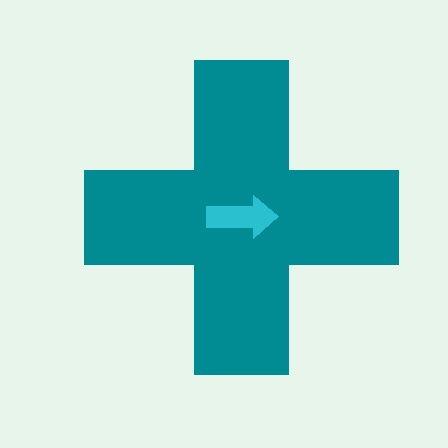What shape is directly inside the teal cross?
The cyan arrow.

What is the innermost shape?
The cyan arrow.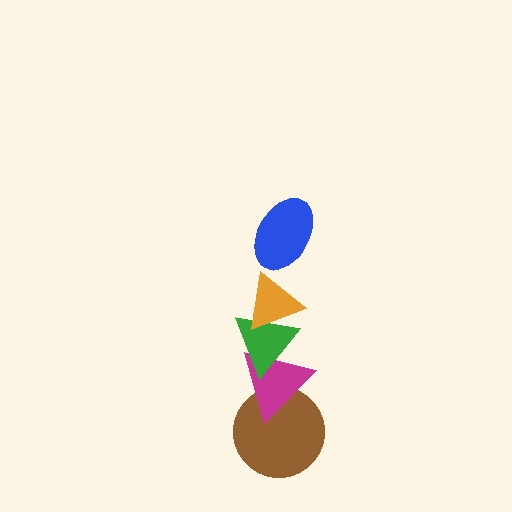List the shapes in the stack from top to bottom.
From top to bottom: the blue ellipse, the orange triangle, the green triangle, the magenta triangle, the brown circle.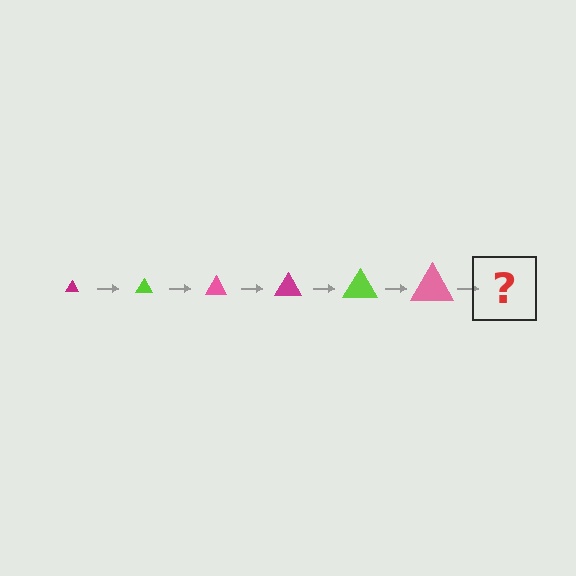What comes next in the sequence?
The next element should be a magenta triangle, larger than the previous one.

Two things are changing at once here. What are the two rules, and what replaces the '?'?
The two rules are that the triangle grows larger each step and the color cycles through magenta, lime, and pink. The '?' should be a magenta triangle, larger than the previous one.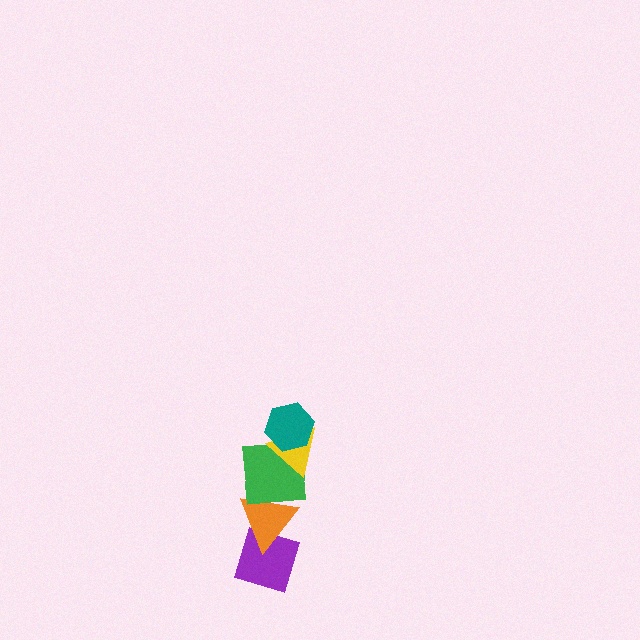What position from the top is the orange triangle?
The orange triangle is 4th from the top.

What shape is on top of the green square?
The yellow triangle is on top of the green square.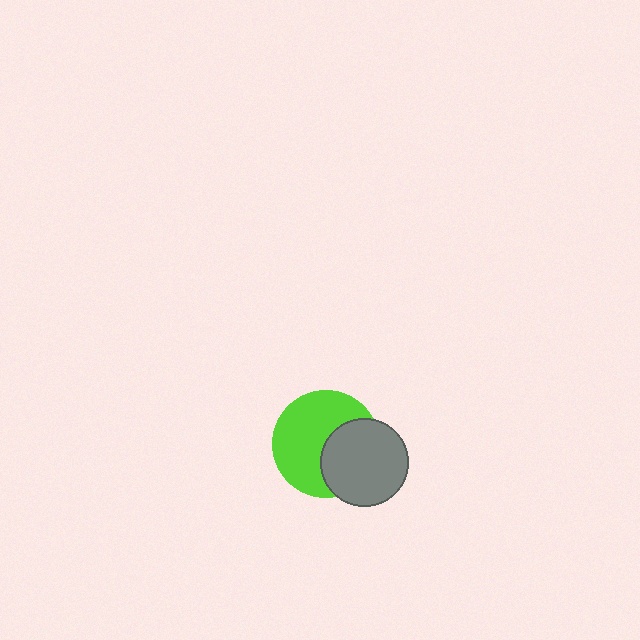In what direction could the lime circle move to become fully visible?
The lime circle could move left. That would shift it out from behind the gray circle entirely.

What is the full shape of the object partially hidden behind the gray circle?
The partially hidden object is a lime circle.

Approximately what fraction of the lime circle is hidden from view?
Roughly 38% of the lime circle is hidden behind the gray circle.